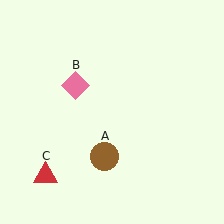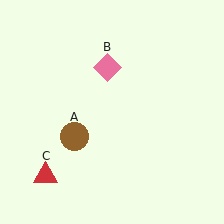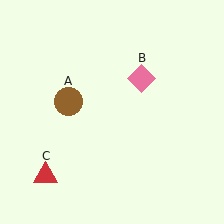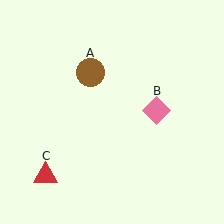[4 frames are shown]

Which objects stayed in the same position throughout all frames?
Red triangle (object C) remained stationary.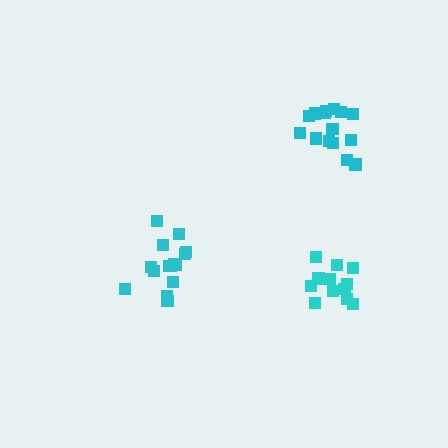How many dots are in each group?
Group 1: 15 dots, Group 2: 15 dots, Group 3: 14 dots (44 total).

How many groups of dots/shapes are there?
There are 3 groups.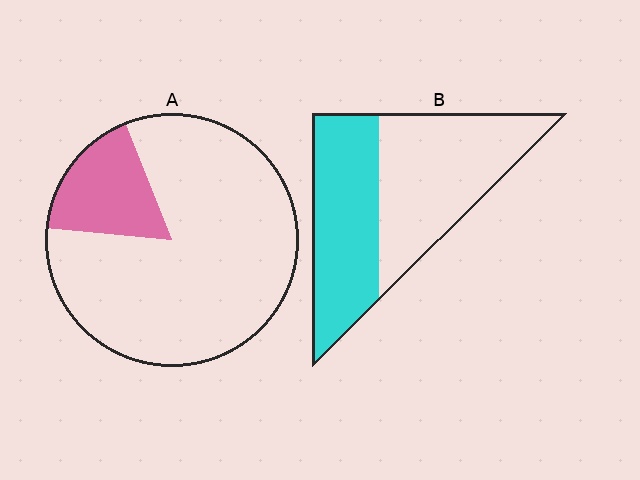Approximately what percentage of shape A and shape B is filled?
A is approximately 15% and B is approximately 45%.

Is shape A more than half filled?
No.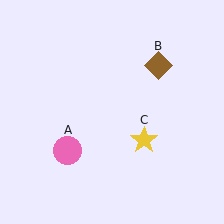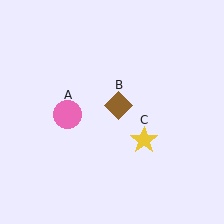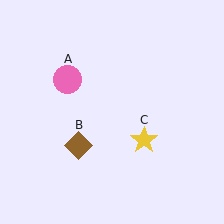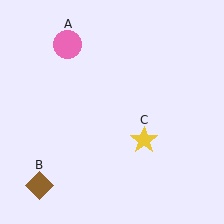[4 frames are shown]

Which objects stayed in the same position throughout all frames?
Yellow star (object C) remained stationary.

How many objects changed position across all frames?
2 objects changed position: pink circle (object A), brown diamond (object B).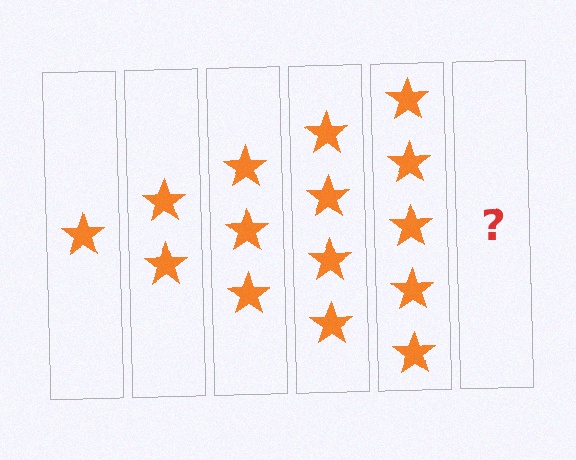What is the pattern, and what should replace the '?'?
The pattern is that each step adds one more star. The '?' should be 6 stars.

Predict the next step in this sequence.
The next step is 6 stars.